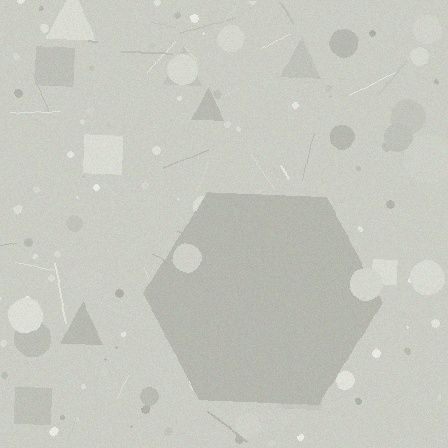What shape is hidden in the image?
A hexagon is hidden in the image.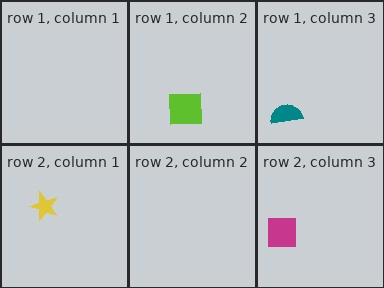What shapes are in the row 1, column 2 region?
The lime square.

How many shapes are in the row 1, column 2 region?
1.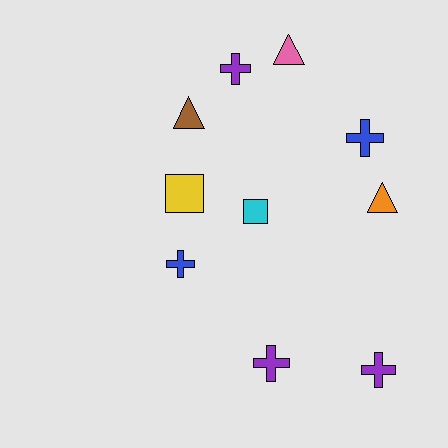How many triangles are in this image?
There are 3 triangles.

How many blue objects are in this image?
There are 2 blue objects.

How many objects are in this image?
There are 10 objects.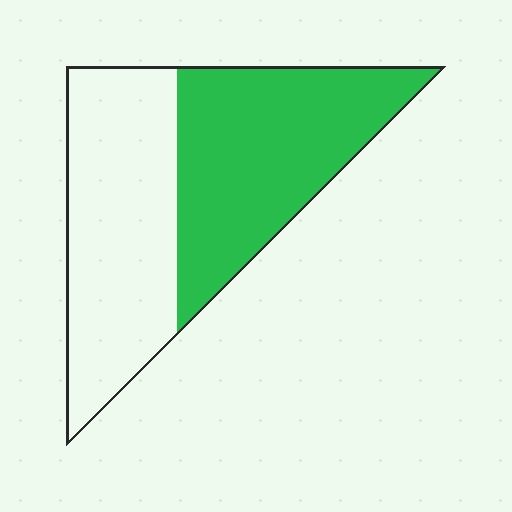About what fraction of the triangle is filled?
About one half (1/2).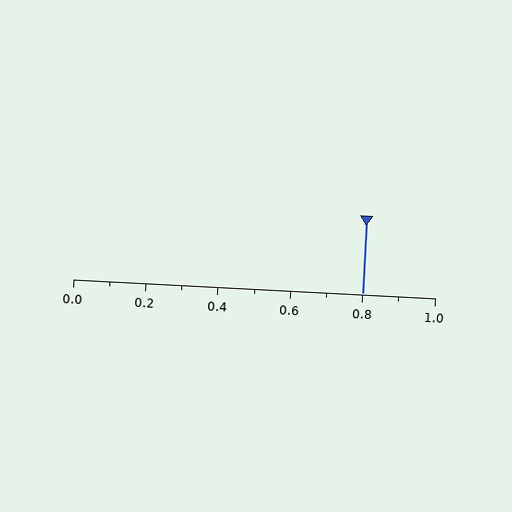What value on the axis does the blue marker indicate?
The marker indicates approximately 0.8.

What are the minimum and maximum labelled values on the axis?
The axis runs from 0.0 to 1.0.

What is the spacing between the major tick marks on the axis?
The major ticks are spaced 0.2 apart.